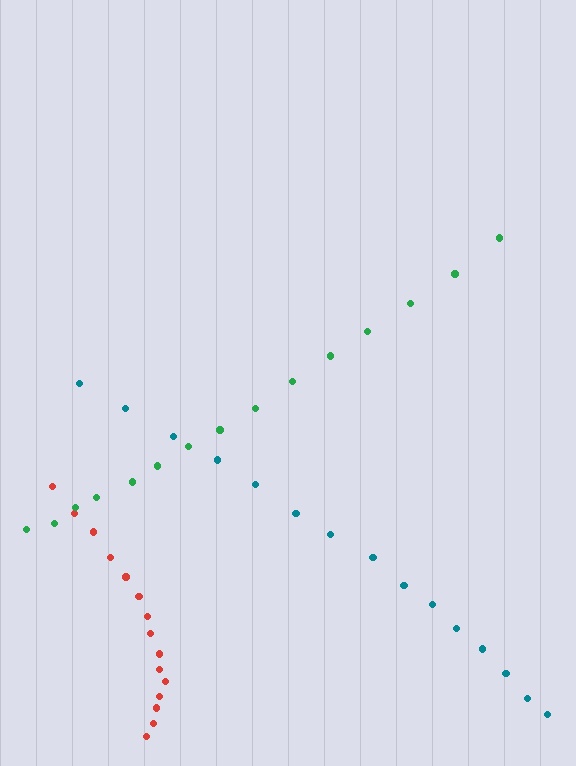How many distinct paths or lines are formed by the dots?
There are 3 distinct paths.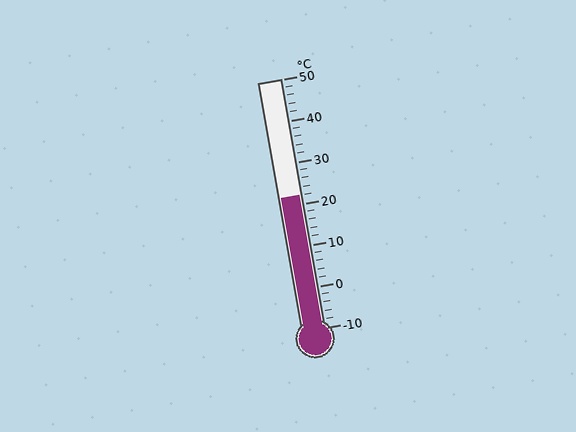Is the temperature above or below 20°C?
The temperature is above 20°C.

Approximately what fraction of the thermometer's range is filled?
The thermometer is filled to approximately 55% of its range.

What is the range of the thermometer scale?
The thermometer scale ranges from -10°C to 50°C.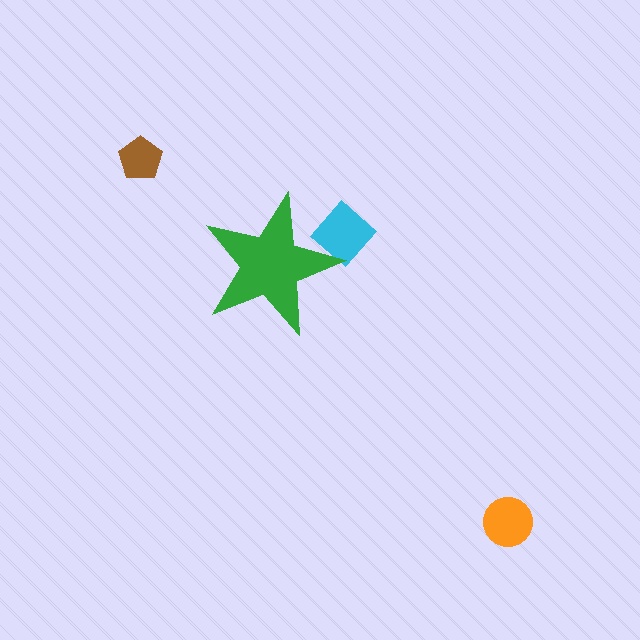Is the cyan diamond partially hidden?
Yes, the cyan diamond is partially hidden behind the green star.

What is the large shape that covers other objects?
A green star.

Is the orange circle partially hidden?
No, the orange circle is fully visible.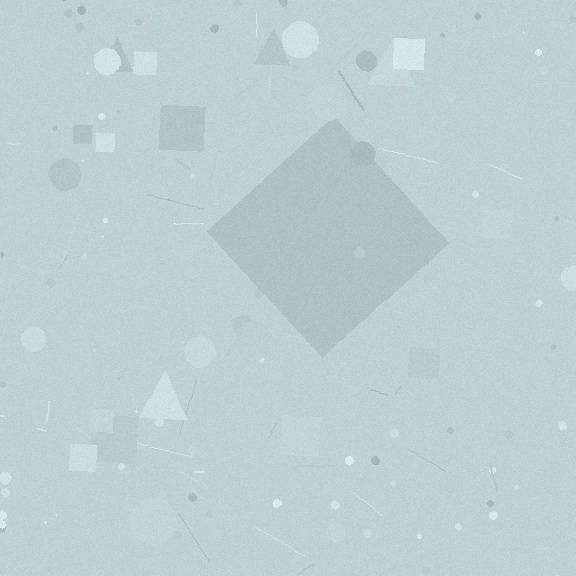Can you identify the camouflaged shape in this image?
The camouflaged shape is a diamond.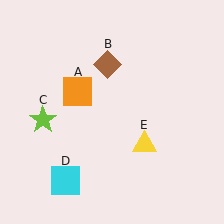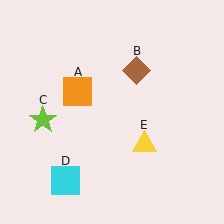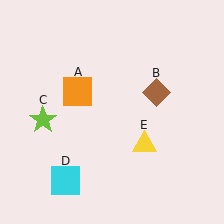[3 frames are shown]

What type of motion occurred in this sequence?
The brown diamond (object B) rotated clockwise around the center of the scene.